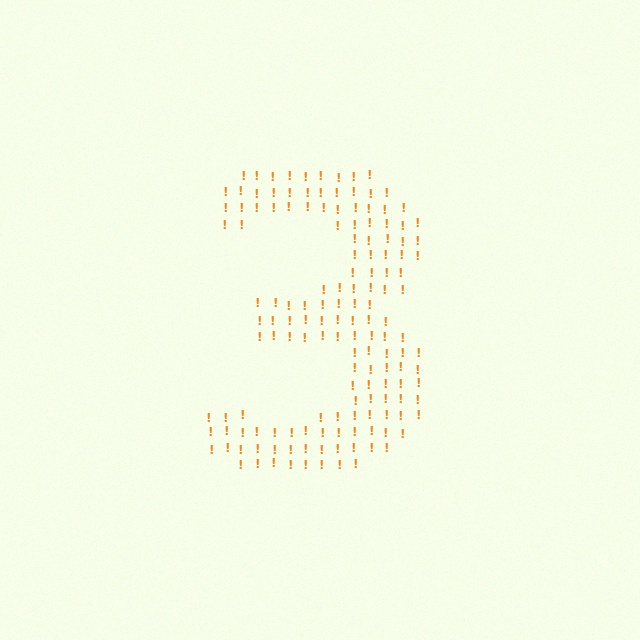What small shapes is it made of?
It is made of small exclamation marks.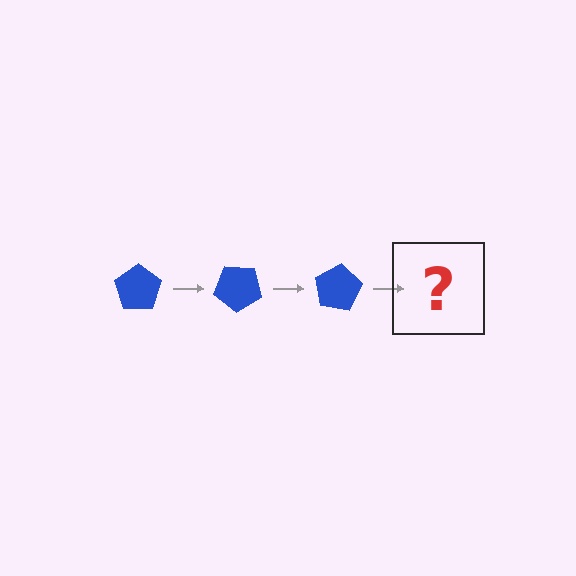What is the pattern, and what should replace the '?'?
The pattern is that the pentagon rotates 40 degrees each step. The '?' should be a blue pentagon rotated 120 degrees.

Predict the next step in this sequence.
The next step is a blue pentagon rotated 120 degrees.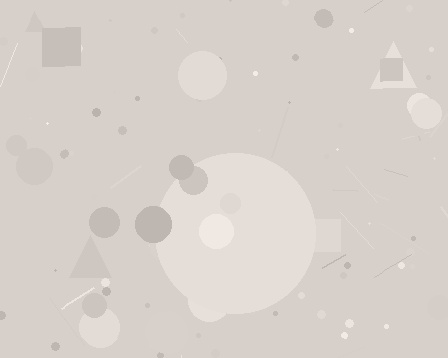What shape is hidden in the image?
A circle is hidden in the image.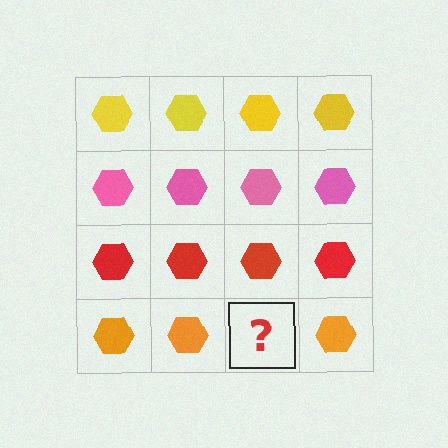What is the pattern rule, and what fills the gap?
The rule is that each row has a consistent color. The gap should be filled with an orange hexagon.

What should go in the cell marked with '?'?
The missing cell should contain an orange hexagon.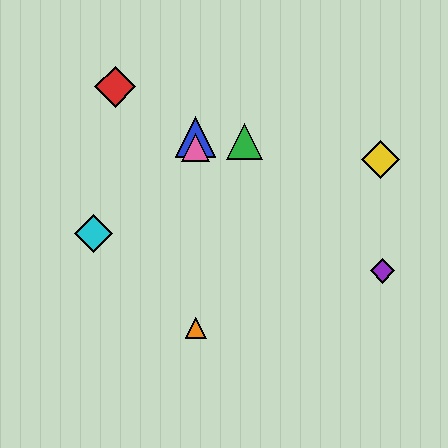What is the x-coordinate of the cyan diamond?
The cyan diamond is at x≈93.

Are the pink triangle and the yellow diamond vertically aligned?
No, the pink triangle is at x≈196 and the yellow diamond is at x≈381.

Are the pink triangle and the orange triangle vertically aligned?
Yes, both are at x≈196.